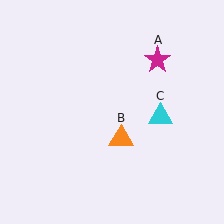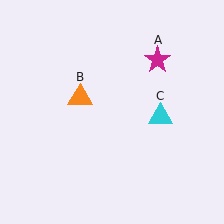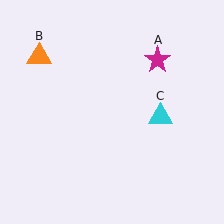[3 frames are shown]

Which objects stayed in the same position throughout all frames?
Magenta star (object A) and cyan triangle (object C) remained stationary.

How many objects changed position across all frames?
1 object changed position: orange triangle (object B).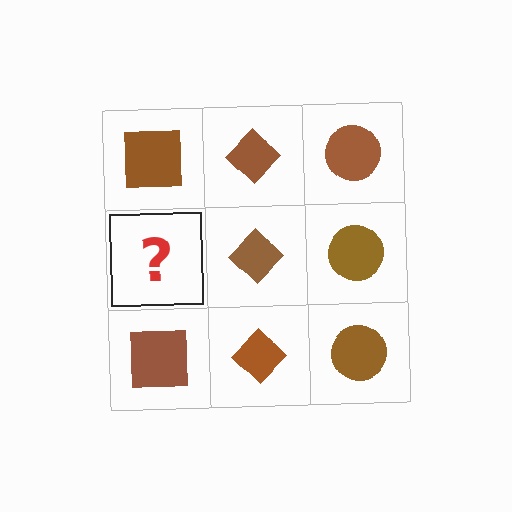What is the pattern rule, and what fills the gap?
The rule is that each column has a consistent shape. The gap should be filled with a brown square.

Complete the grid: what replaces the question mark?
The question mark should be replaced with a brown square.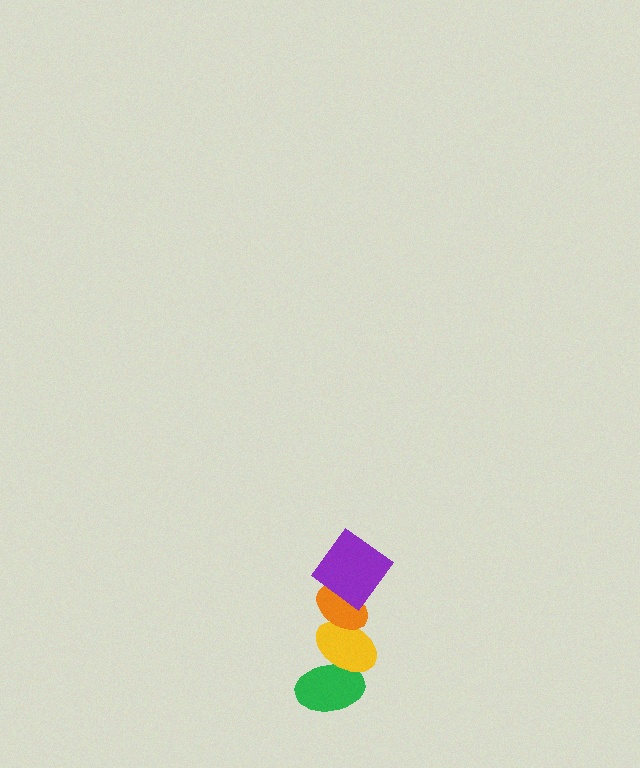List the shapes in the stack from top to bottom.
From top to bottom: the purple diamond, the orange ellipse, the yellow ellipse, the green ellipse.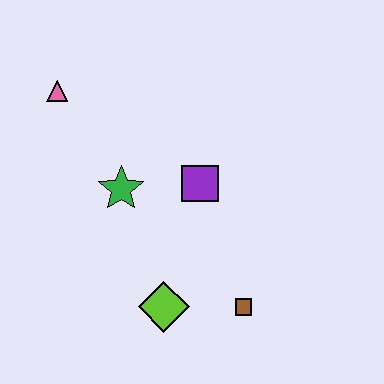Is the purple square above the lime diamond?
Yes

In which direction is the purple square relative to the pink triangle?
The purple square is to the right of the pink triangle.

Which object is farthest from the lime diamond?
The pink triangle is farthest from the lime diamond.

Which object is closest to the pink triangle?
The green star is closest to the pink triangle.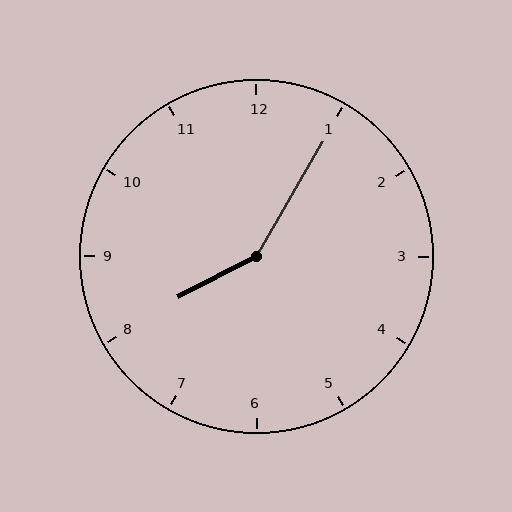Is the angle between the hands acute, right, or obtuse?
It is obtuse.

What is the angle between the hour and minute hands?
Approximately 148 degrees.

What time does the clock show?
8:05.